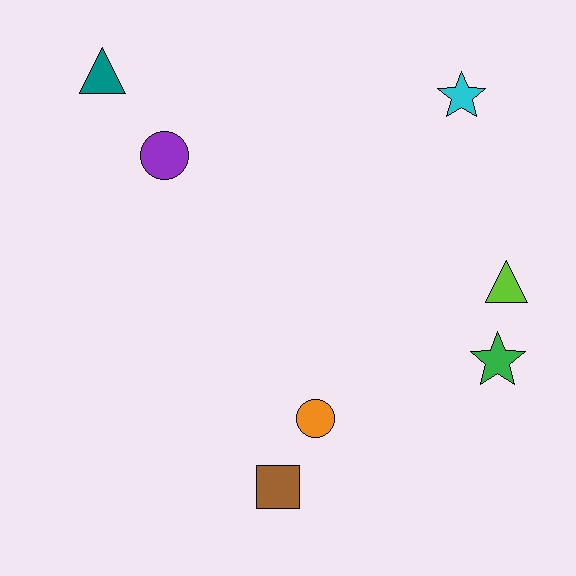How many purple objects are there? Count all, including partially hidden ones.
There is 1 purple object.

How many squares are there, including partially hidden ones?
There is 1 square.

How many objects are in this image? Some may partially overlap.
There are 7 objects.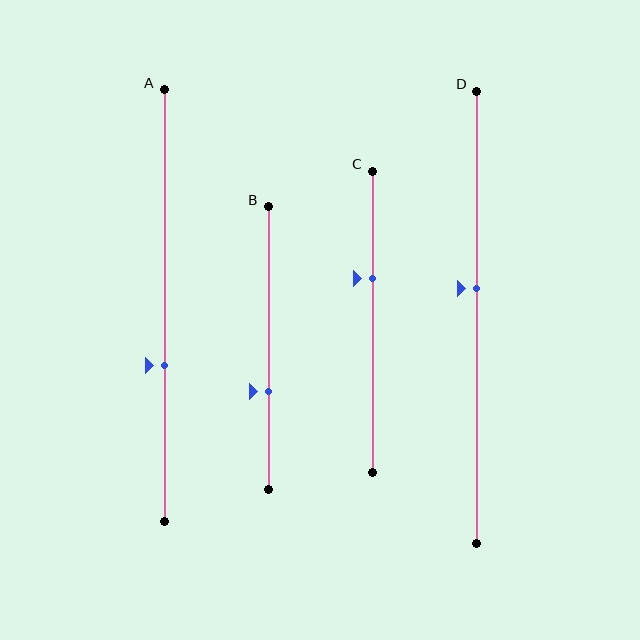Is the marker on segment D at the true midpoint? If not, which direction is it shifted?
No, the marker on segment D is shifted upward by about 6% of the segment length.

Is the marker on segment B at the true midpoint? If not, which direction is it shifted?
No, the marker on segment B is shifted downward by about 15% of the segment length.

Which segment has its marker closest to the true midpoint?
Segment D has its marker closest to the true midpoint.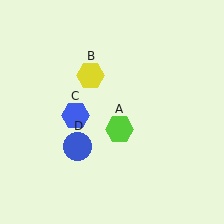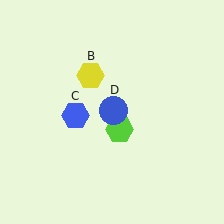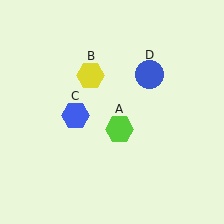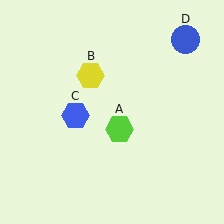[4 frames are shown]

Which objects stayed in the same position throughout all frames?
Lime hexagon (object A) and yellow hexagon (object B) and blue hexagon (object C) remained stationary.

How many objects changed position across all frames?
1 object changed position: blue circle (object D).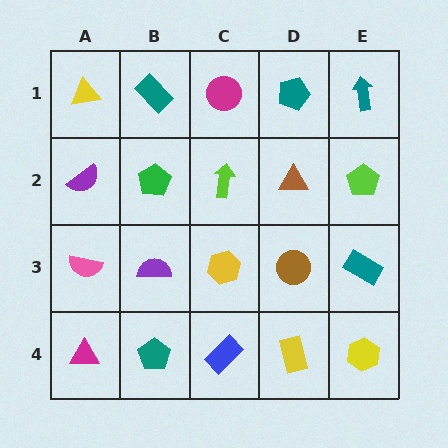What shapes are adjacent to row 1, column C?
A lime arrow (row 2, column C), a teal rectangle (row 1, column B), a teal pentagon (row 1, column D).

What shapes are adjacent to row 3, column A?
A purple semicircle (row 2, column A), a magenta triangle (row 4, column A), a purple semicircle (row 3, column B).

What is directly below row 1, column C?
A lime arrow.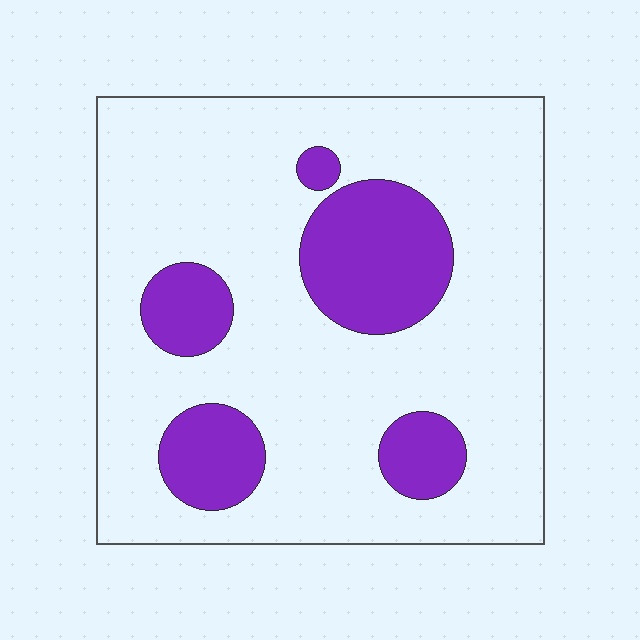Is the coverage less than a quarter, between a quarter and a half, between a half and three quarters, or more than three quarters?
Less than a quarter.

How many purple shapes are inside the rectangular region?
5.